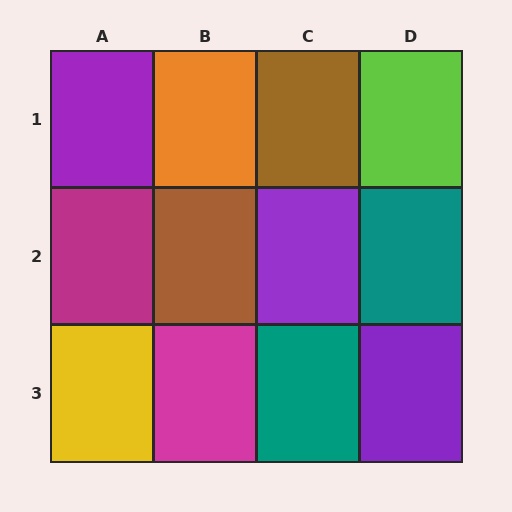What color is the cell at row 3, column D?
Purple.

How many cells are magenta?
2 cells are magenta.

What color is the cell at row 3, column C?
Teal.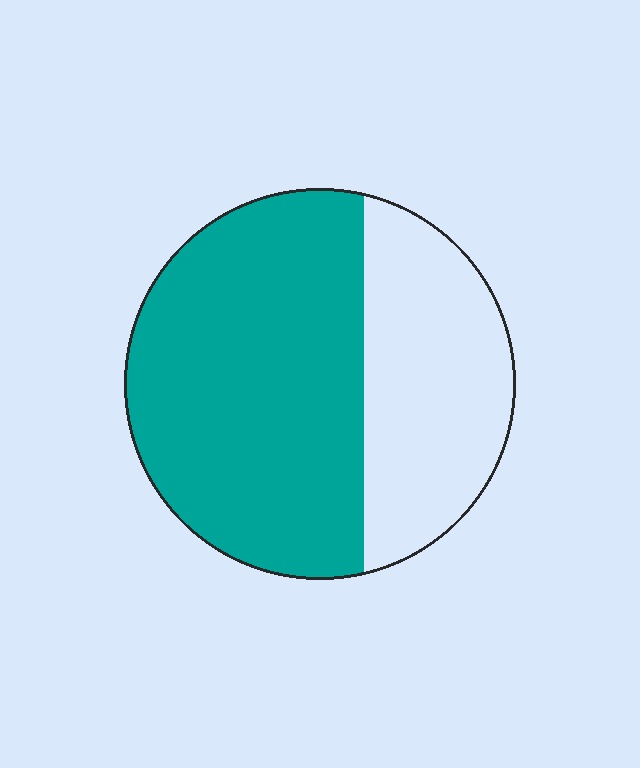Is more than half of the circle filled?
Yes.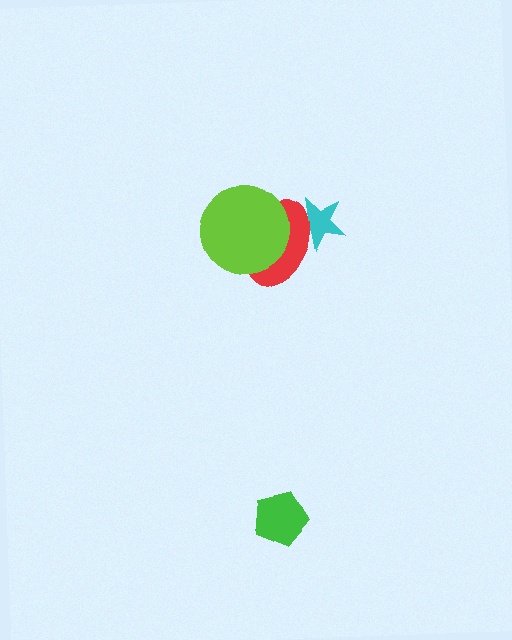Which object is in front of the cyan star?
The red ellipse is in front of the cyan star.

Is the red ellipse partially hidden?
Yes, it is partially covered by another shape.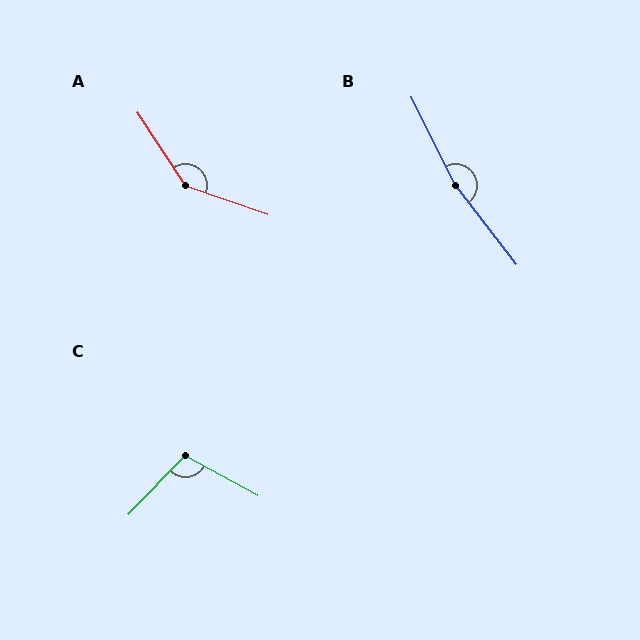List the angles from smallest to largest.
C (106°), A (142°), B (168°).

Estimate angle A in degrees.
Approximately 142 degrees.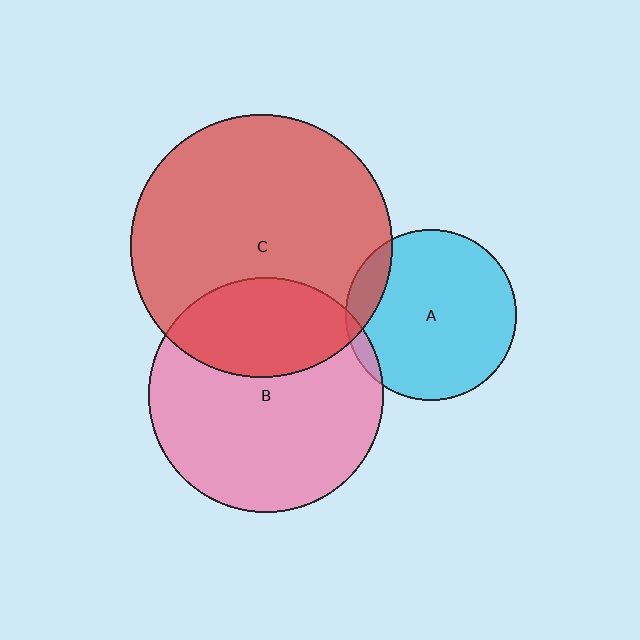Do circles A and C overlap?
Yes.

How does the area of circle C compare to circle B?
Approximately 1.3 times.